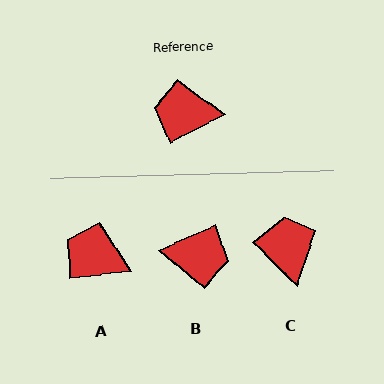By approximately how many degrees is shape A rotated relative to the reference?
Approximately 21 degrees clockwise.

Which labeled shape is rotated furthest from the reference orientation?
B, about 176 degrees away.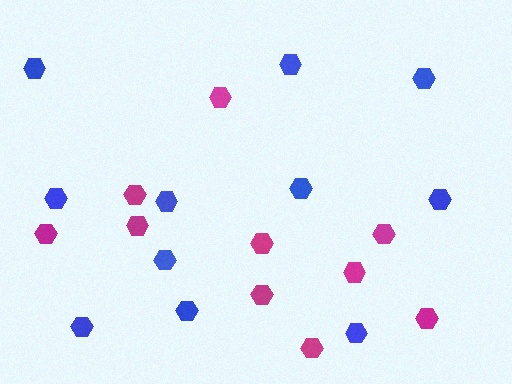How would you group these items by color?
There are 2 groups: one group of magenta hexagons (10) and one group of blue hexagons (11).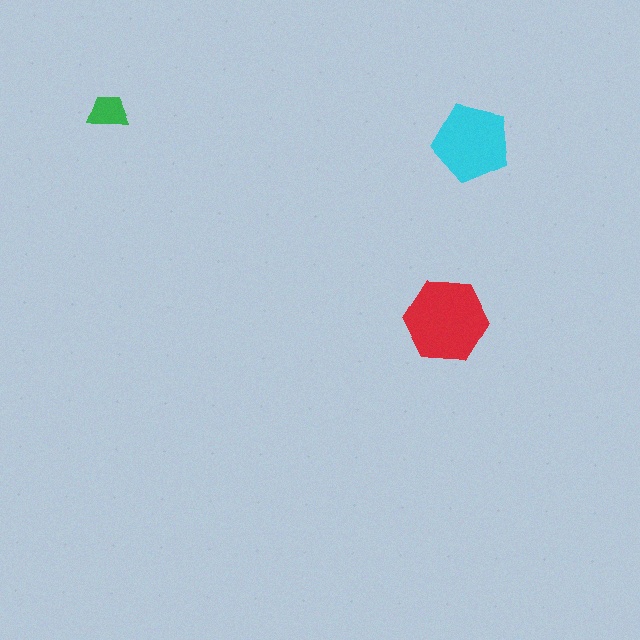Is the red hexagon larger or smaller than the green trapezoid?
Larger.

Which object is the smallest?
The green trapezoid.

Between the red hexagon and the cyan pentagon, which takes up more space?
The red hexagon.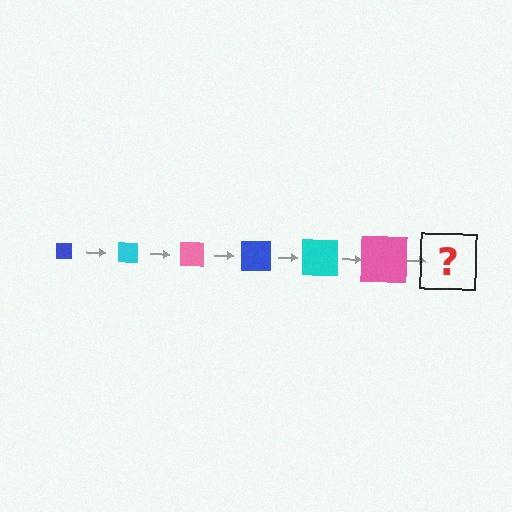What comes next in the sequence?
The next element should be a blue square, larger than the previous one.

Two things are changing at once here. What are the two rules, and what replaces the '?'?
The two rules are that the square grows larger each step and the color cycles through blue, cyan, and pink. The '?' should be a blue square, larger than the previous one.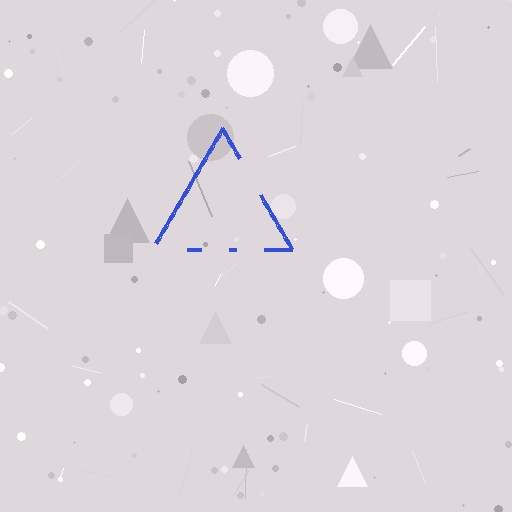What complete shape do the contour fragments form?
The contour fragments form a triangle.